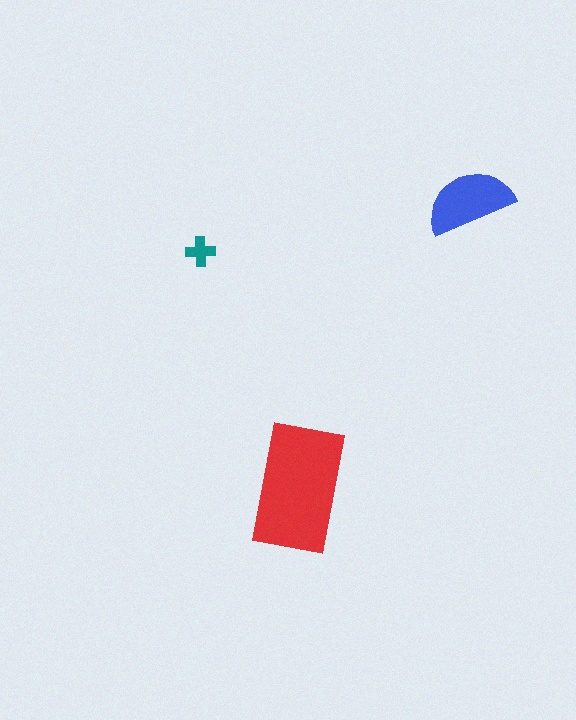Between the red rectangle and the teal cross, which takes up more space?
The red rectangle.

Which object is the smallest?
The teal cross.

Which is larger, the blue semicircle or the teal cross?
The blue semicircle.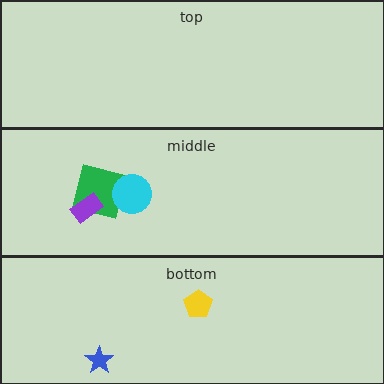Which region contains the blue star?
The bottom region.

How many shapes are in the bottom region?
2.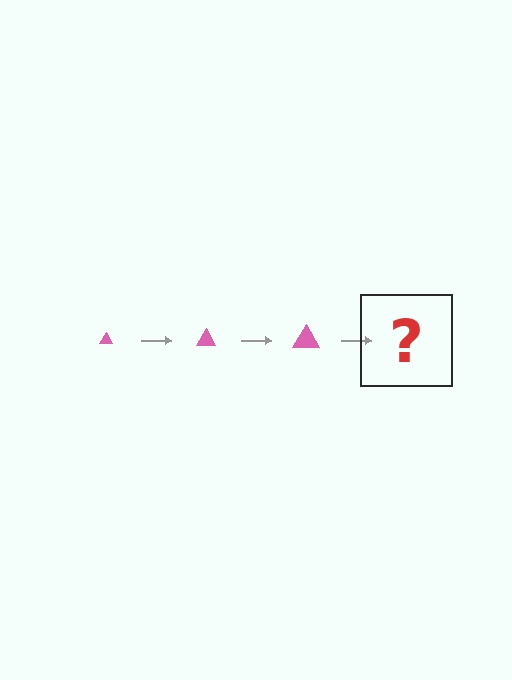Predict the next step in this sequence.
The next step is a pink triangle, larger than the previous one.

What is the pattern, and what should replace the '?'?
The pattern is that the triangle gets progressively larger each step. The '?' should be a pink triangle, larger than the previous one.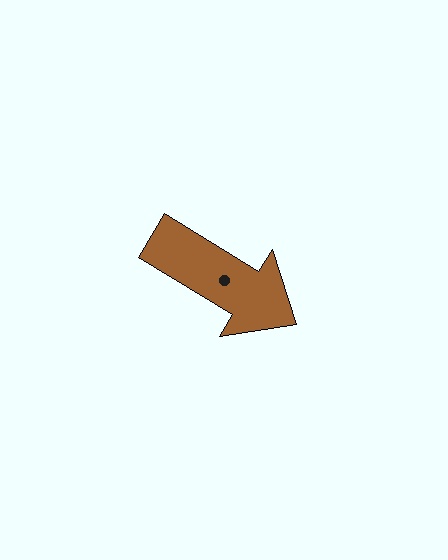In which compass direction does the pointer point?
Southeast.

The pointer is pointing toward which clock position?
Roughly 4 o'clock.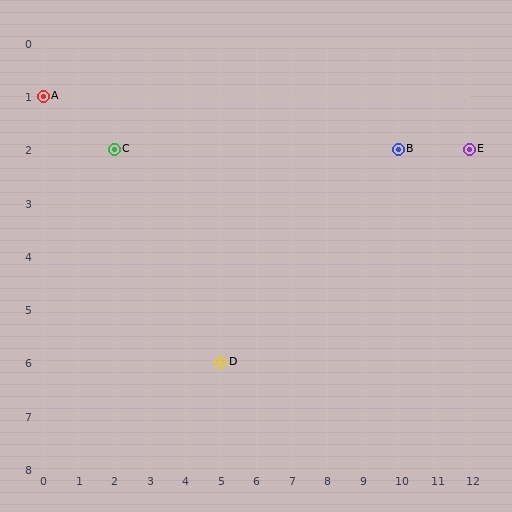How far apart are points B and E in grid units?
Points B and E are 2 columns apart.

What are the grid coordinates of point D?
Point D is at grid coordinates (5, 6).